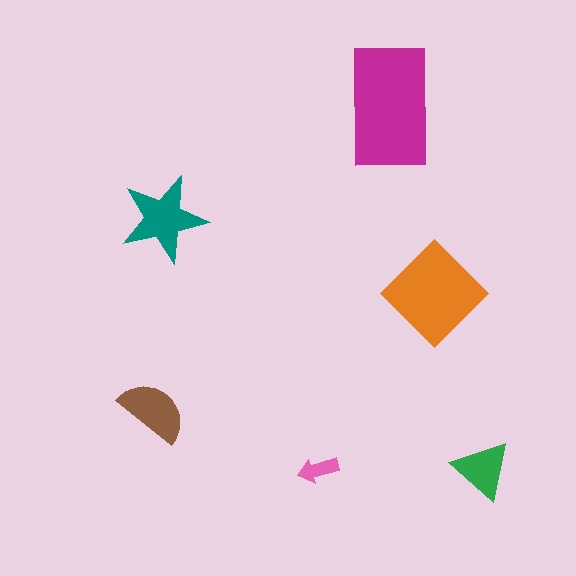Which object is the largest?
The magenta rectangle.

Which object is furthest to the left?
The brown semicircle is leftmost.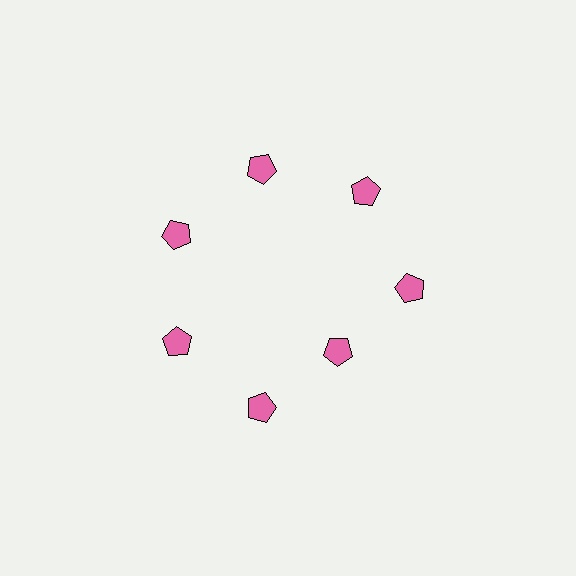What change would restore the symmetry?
The symmetry would be restored by moving it outward, back onto the ring so that all 7 pentagons sit at equal angles and equal distance from the center.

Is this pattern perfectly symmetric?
No. The 7 pink pentagons are arranged in a ring, but one element near the 5 o'clock position is pulled inward toward the center, breaking the 7-fold rotational symmetry.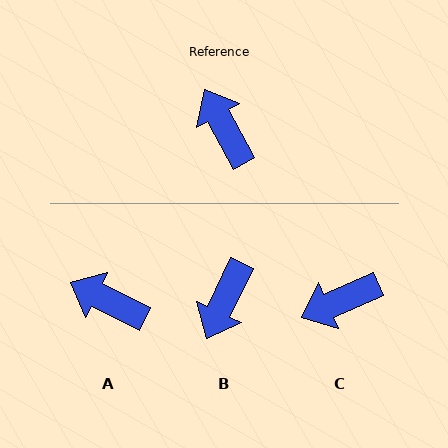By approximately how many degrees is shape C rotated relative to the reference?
Approximately 85 degrees counter-clockwise.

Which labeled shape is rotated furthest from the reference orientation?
B, about 126 degrees away.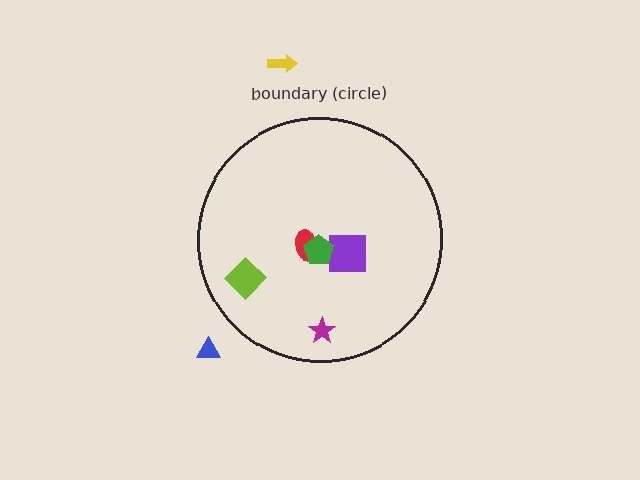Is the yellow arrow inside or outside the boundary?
Outside.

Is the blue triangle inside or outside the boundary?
Outside.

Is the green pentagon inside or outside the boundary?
Inside.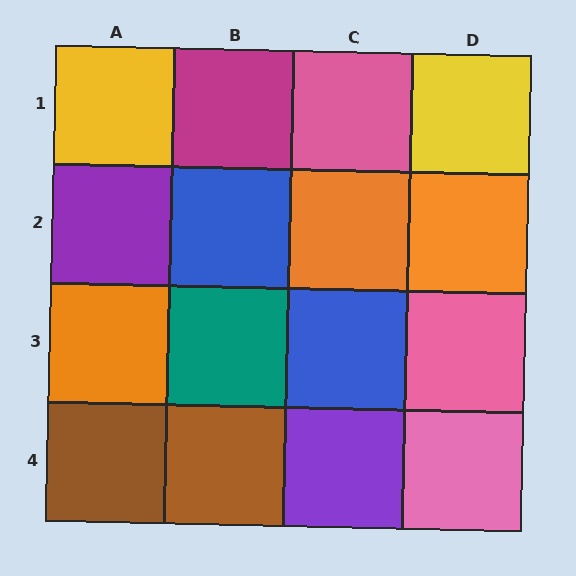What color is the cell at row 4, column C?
Purple.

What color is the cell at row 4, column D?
Pink.